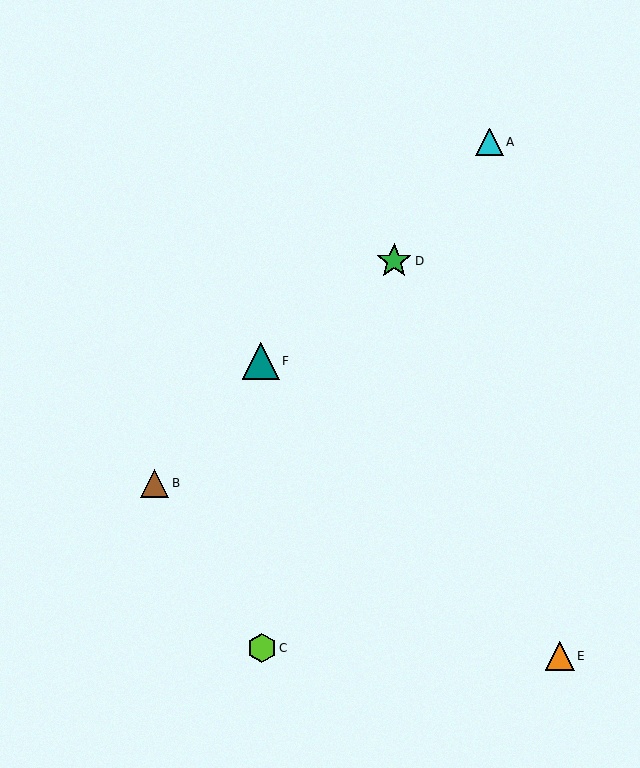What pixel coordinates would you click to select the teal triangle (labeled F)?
Click at (261, 361) to select the teal triangle F.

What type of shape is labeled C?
Shape C is a lime hexagon.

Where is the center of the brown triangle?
The center of the brown triangle is at (155, 483).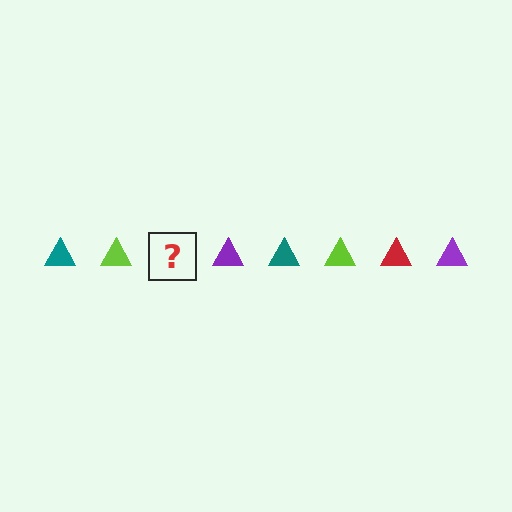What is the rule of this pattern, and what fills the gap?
The rule is that the pattern cycles through teal, lime, red, purple triangles. The gap should be filled with a red triangle.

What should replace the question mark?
The question mark should be replaced with a red triangle.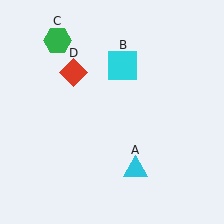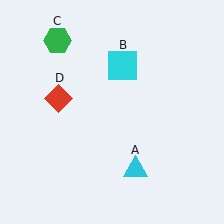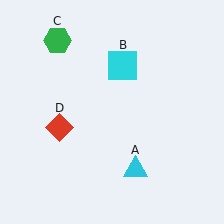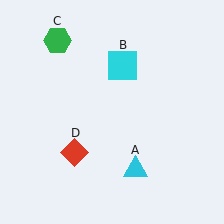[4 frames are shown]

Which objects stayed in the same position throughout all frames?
Cyan triangle (object A) and cyan square (object B) and green hexagon (object C) remained stationary.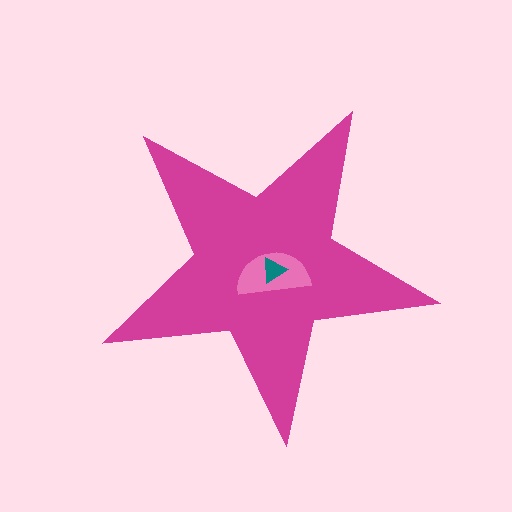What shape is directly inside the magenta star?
The pink semicircle.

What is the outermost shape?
The magenta star.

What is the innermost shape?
The teal triangle.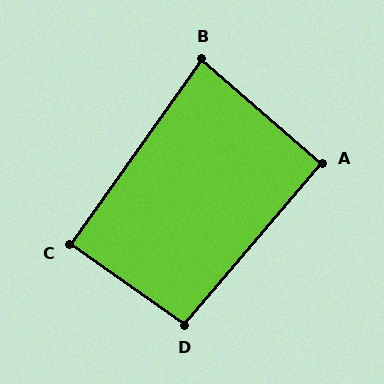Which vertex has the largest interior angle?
D, at approximately 96 degrees.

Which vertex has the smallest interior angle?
B, at approximately 84 degrees.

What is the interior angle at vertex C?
Approximately 90 degrees (approximately right).